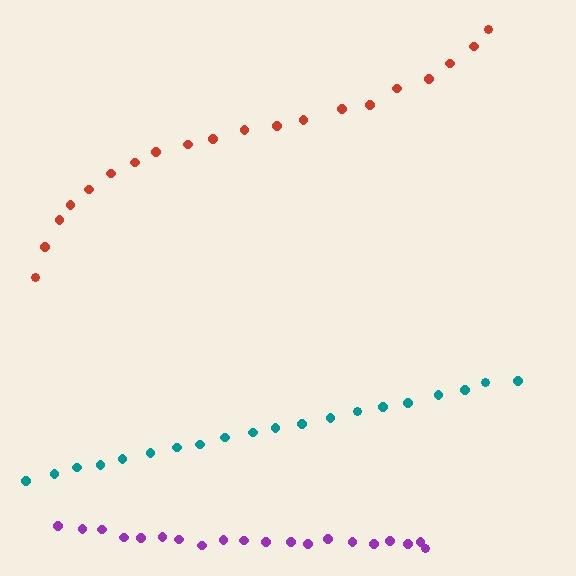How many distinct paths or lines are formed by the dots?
There are 3 distinct paths.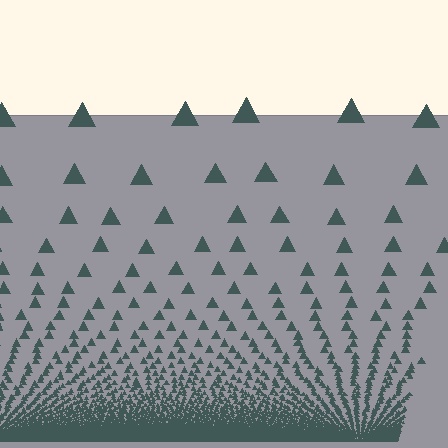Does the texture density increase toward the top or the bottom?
Density increases toward the bottom.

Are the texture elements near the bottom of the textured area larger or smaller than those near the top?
Smaller. The gradient is inverted — elements near the bottom are smaller and denser.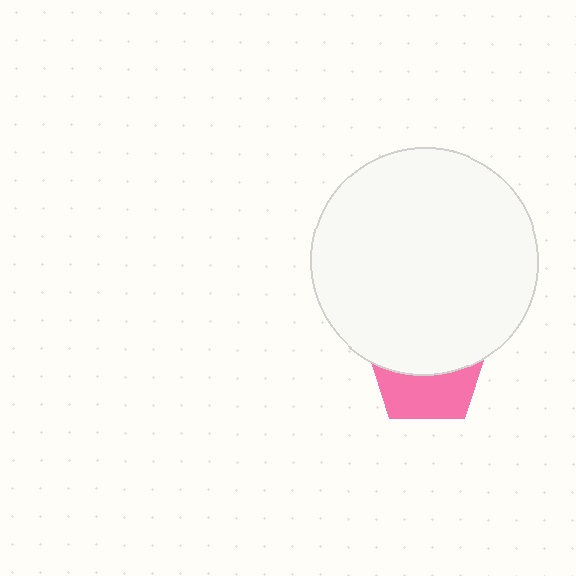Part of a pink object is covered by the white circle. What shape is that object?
It is a pentagon.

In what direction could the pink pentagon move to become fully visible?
The pink pentagon could move down. That would shift it out from behind the white circle entirely.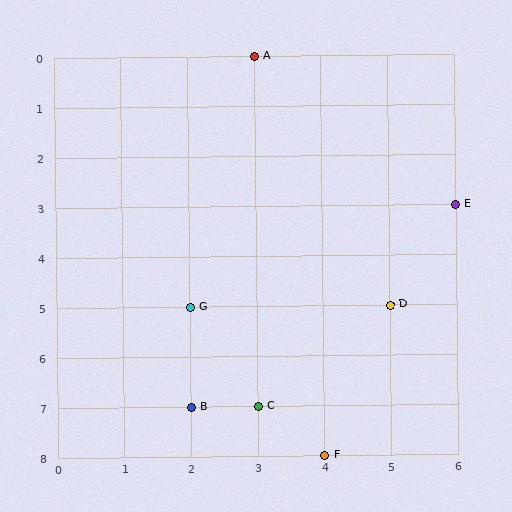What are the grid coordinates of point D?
Point D is at grid coordinates (5, 5).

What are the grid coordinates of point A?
Point A is at grid coordinates (3, 0).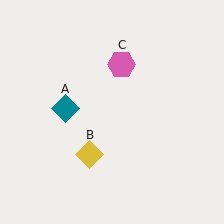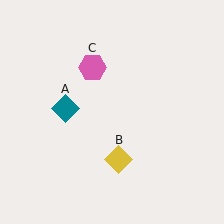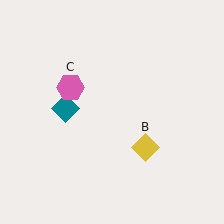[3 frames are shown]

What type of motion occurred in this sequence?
The yellow diamond (object B), pink hexagon (object C) rotated counterclockwise around the center of the scene.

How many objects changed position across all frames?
2 objects changed position: yellow diamond (object B), pink hexagon (object C).